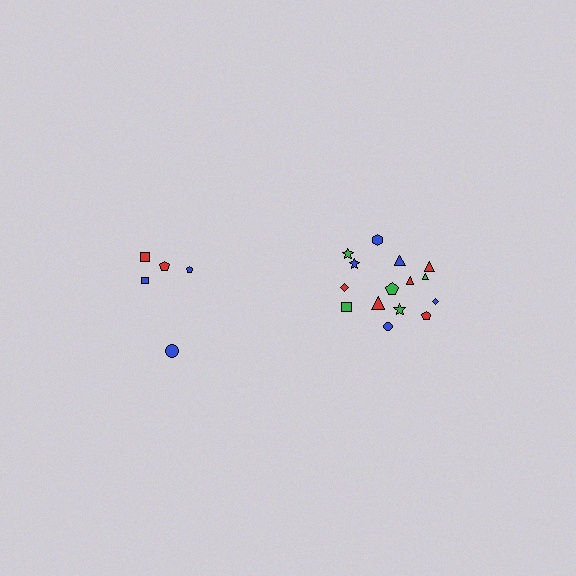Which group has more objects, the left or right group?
The right group.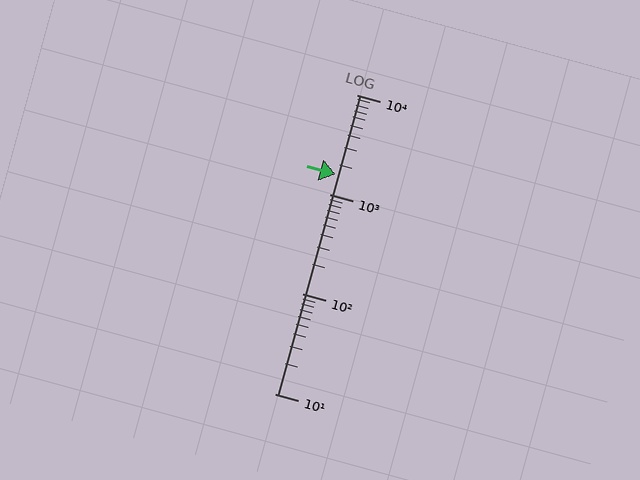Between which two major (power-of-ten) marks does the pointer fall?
The pointer is between 1000 and 10000.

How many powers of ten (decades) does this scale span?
The scale spans 3 decades, from 10 to 10000.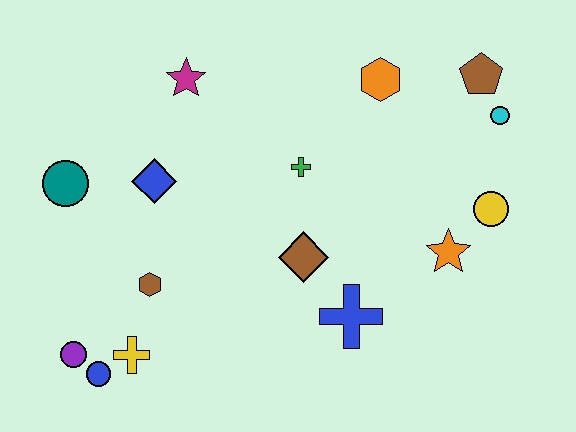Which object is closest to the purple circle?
The blue circle is closest to the purple circle.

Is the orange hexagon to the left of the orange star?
Yes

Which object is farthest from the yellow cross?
The brown pentagon is farthest from the yellow cross.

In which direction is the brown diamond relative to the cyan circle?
The brown diamond is to the left of the cyan circle.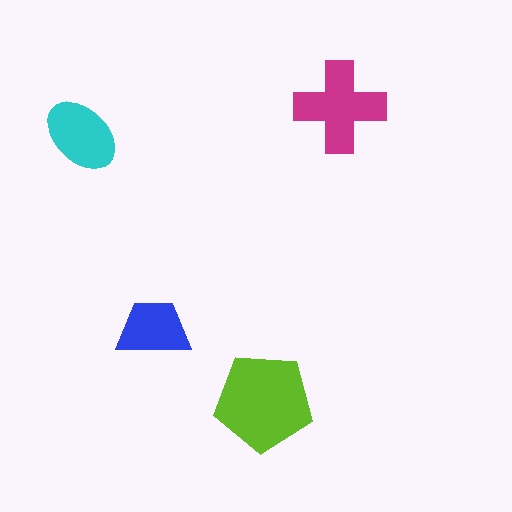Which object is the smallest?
The blue trapezoid.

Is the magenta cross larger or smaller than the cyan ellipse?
Larger.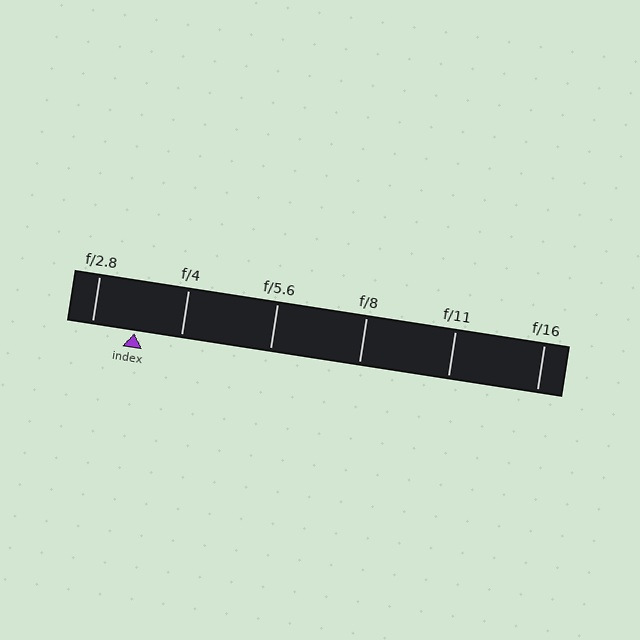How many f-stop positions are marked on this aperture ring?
There are 6 f-stop positions marked.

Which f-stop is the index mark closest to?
The index mark is closest to f/2.8.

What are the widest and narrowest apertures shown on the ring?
The widest aperture shown is f/2.8 and the narrowest is f/16.